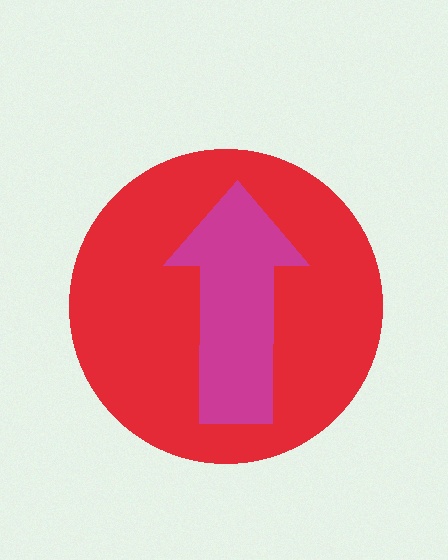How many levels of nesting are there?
2.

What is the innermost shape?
The magenta arrow.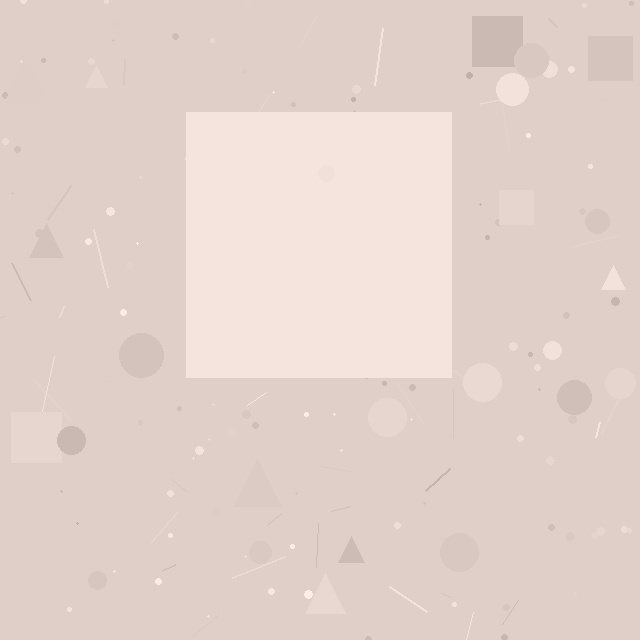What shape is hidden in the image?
A square is hidden in the image.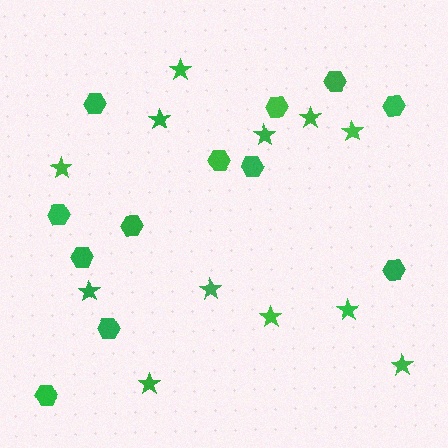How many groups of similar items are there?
There are 2 groups: one group of hexagons (12) and one group of stars (12).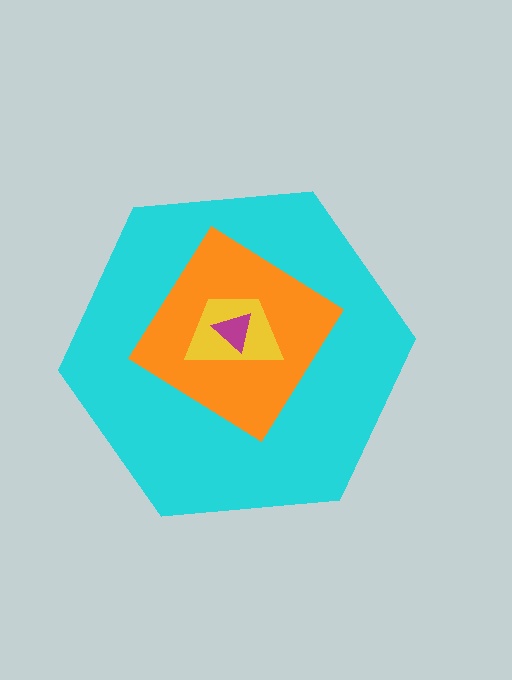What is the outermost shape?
The cyan hexagon.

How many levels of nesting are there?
4.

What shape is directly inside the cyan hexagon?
The orange diamond.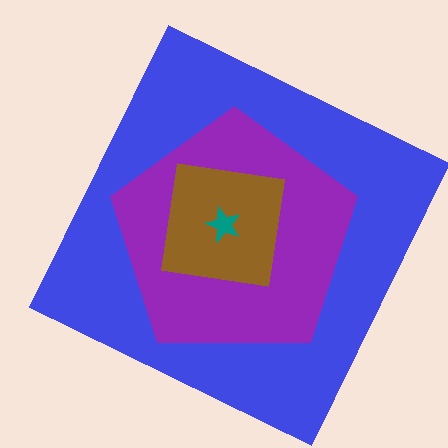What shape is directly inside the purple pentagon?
The brown square.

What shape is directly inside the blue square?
The purple pentagon.